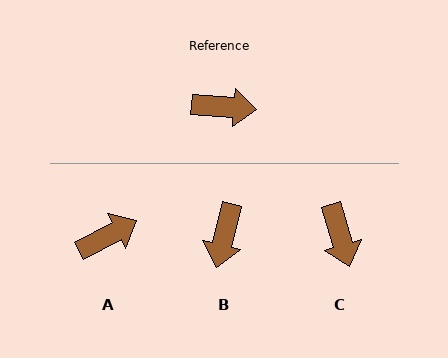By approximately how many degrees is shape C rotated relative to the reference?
Approximately 69 degrees clockwise.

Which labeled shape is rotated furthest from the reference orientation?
B, about 100 degrees away.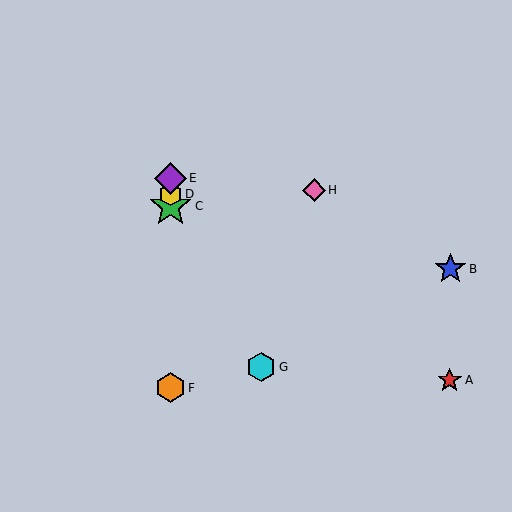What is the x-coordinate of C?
Object C is at x≈171.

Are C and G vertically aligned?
No, C is at x≈171 and G is at x≈261.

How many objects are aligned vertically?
4 objects (C, D, E, F) are aligned vertically.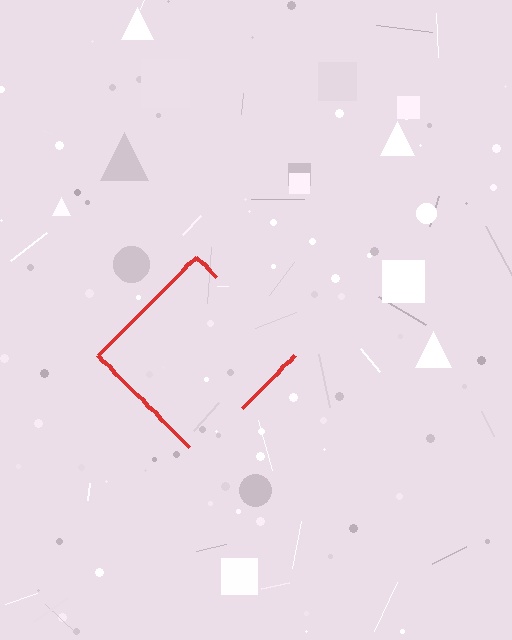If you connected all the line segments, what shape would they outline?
They would outline a diamond.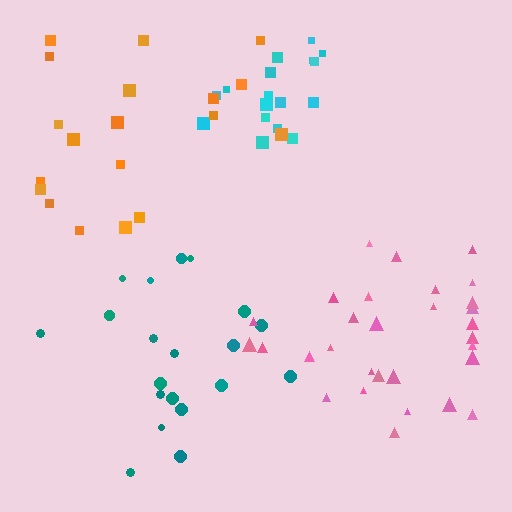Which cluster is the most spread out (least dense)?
Teal.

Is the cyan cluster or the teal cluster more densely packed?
Cyan.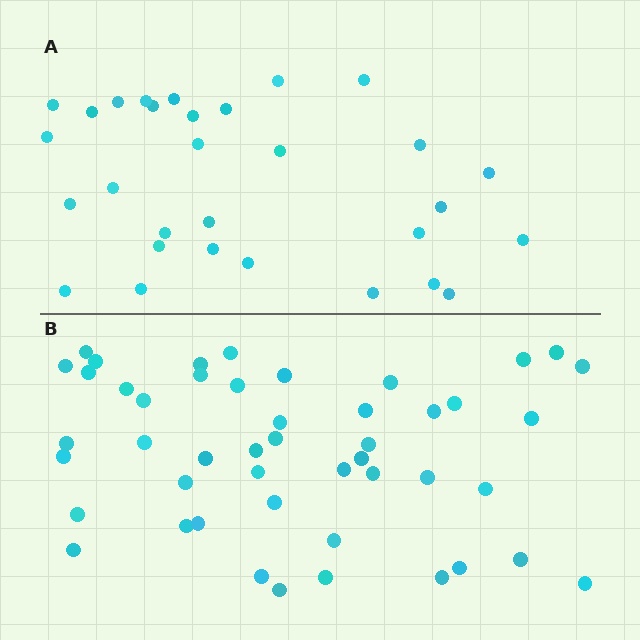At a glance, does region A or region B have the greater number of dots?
Region B (the bottom region) has more dots.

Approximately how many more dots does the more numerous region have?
Region B has approximately 15 more dots than region A.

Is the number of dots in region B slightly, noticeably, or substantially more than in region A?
Region B has substantially more. The ratio is roughly 1.6 to 1.